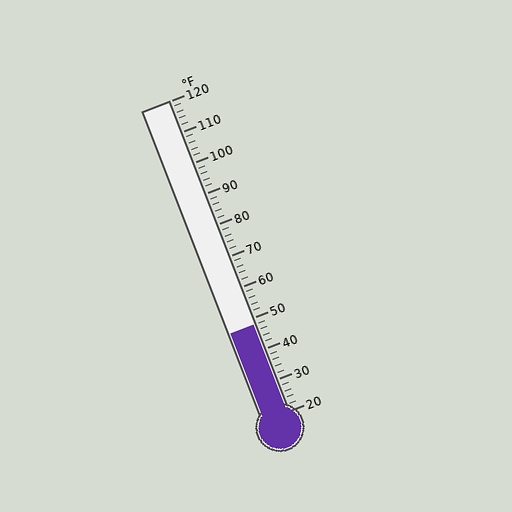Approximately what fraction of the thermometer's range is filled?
The thermometer is filled to approximately 30% of its range.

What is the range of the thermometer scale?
The thermometer scale ranges from 20°F to 120°F.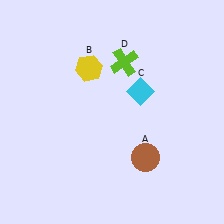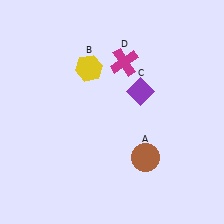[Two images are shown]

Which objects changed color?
C changed from cyan to purple. D changed from lime to magenta.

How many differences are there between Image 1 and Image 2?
There are 2 differences between the two images.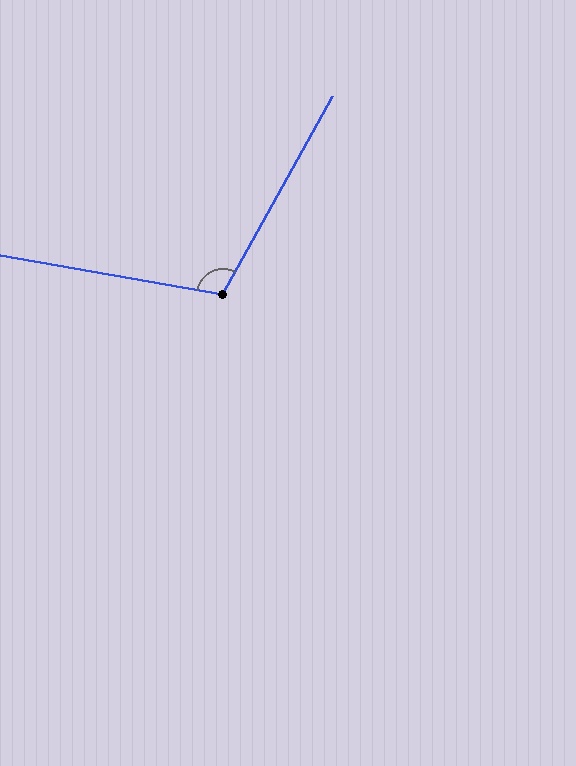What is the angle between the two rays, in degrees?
Approximately 109 degrees.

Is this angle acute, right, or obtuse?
It is obtuse.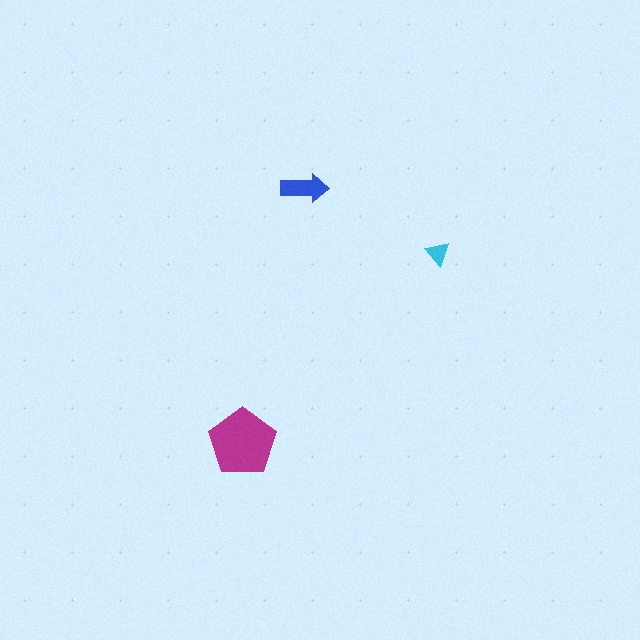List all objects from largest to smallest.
The magenta pentagon, the blue arrow, the cyan triangle.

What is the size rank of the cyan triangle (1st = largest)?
3rd.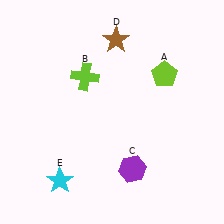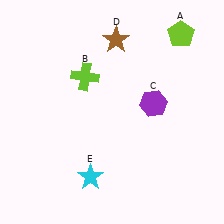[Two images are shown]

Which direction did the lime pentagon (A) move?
The lime pentagon (A) moved up.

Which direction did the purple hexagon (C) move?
The purple hexagon (C) moved up.